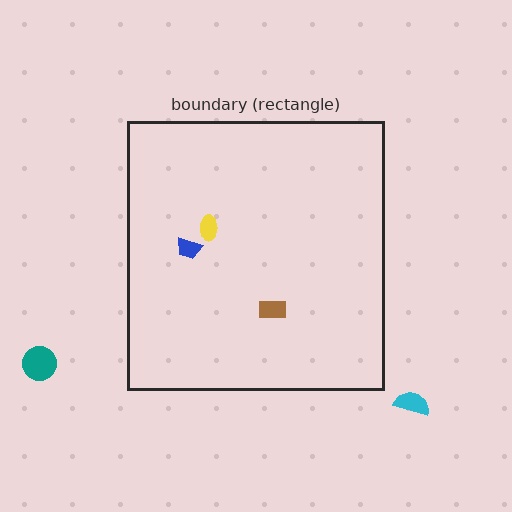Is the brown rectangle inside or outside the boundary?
Inside.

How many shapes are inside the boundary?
3 inside, 2 outside.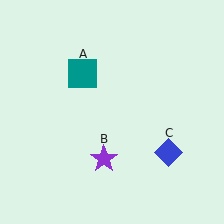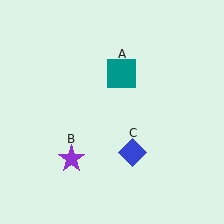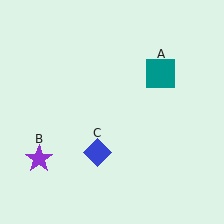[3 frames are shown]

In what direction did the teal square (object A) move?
The teal square (object A) moved right.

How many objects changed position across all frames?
3 objects changed position: teal square (object A), purple star (object B), blue diamond (object C).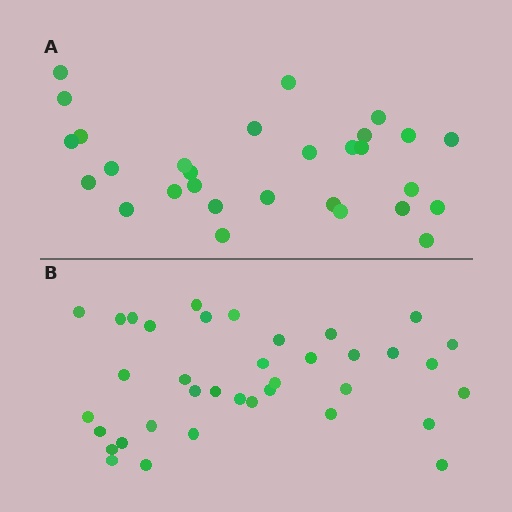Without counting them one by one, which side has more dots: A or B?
Region B (the bottom region) has more dots.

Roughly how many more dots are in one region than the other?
Region B has roughly 8 or so more dots than region A.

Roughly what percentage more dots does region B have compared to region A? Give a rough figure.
About 30% more.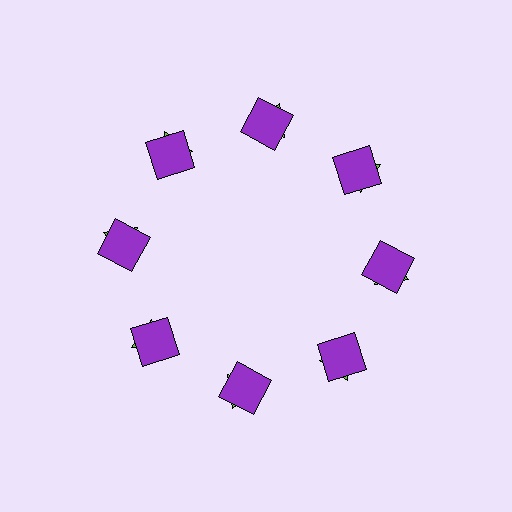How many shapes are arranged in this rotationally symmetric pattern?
There are 16 shapes, arranged in 8 groups of 2.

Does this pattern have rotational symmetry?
Yes, this pattern has 8-fold rotational symmetry. It looks the same after rotating 45 degrees around the center.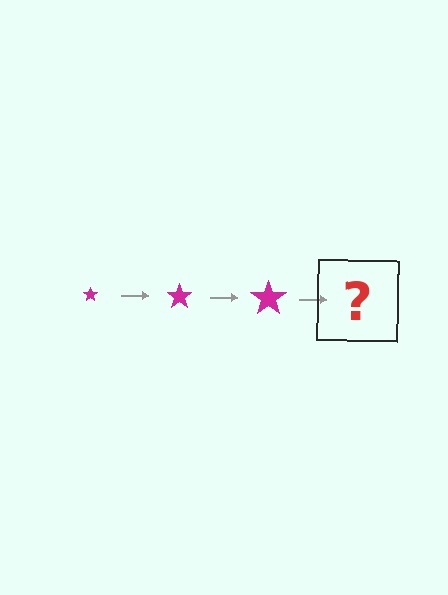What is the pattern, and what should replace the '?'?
The pattern is that the star gets progressively larger each step. The '?' should be a magenta star, larger than the previous one.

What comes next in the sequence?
The next element should be a magenta star, larger than the previous one.